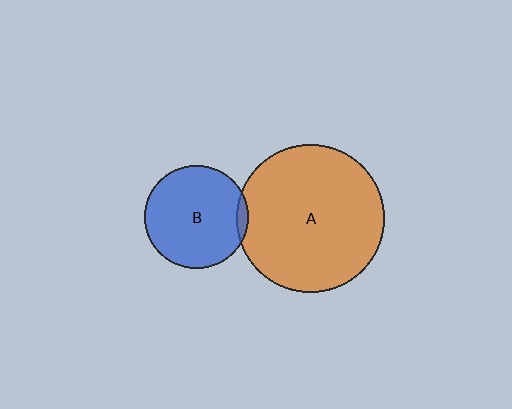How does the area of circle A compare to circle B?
Approximately 2.0 times.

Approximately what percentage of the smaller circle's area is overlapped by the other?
Approximately 5%.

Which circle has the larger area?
Circle A (orange).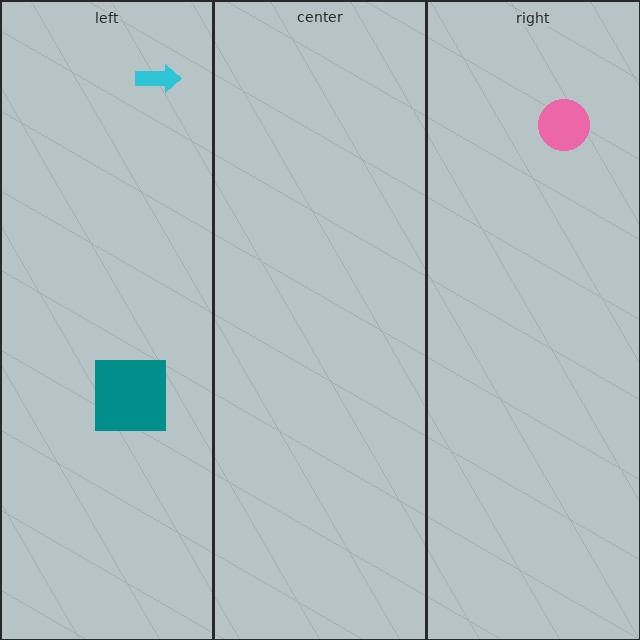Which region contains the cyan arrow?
The left region.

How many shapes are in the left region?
2.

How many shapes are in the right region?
1.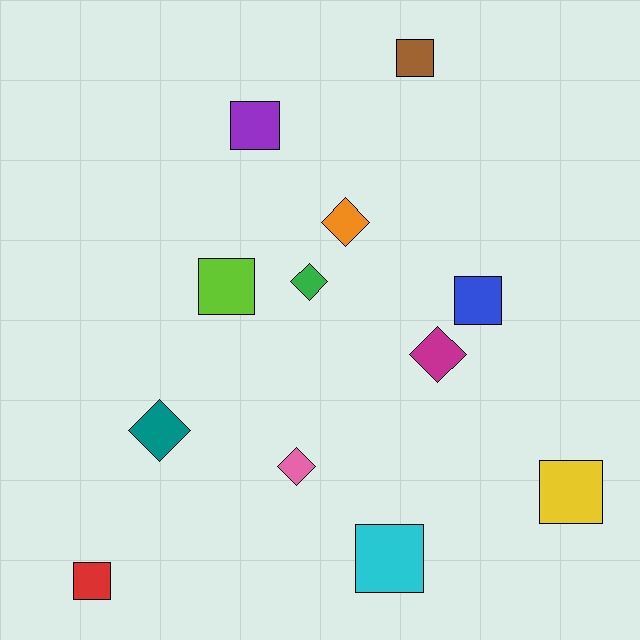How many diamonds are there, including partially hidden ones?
There are 5 diamonds.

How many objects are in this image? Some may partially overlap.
There are 12 objects.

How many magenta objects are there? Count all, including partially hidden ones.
There is 1 magenta object.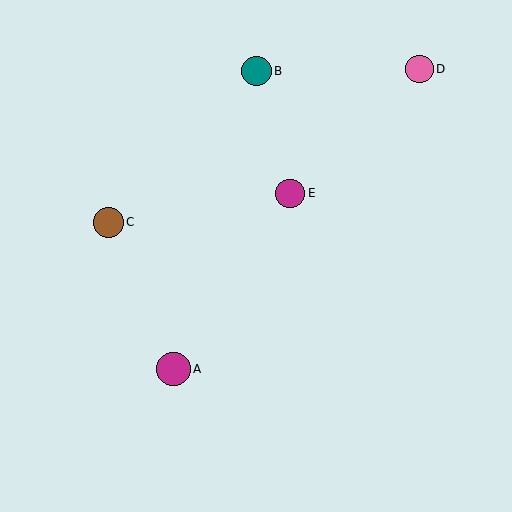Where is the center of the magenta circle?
The center of the magenta circle is at (174, 369).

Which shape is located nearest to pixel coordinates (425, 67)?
The pink circle (labeled D) at (420, 69) is nearest to that location.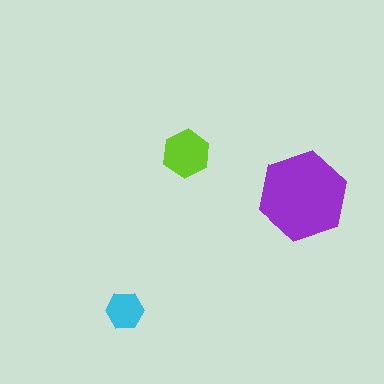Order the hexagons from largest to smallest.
the purple one, the lime one, the cyan one.